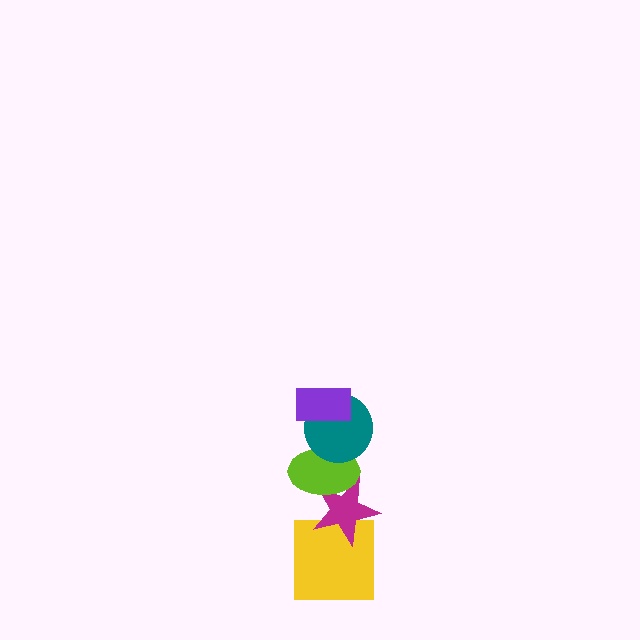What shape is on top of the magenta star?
The lime ellipse is on top of the magenta star.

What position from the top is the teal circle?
The teal circle is 2nd from the top.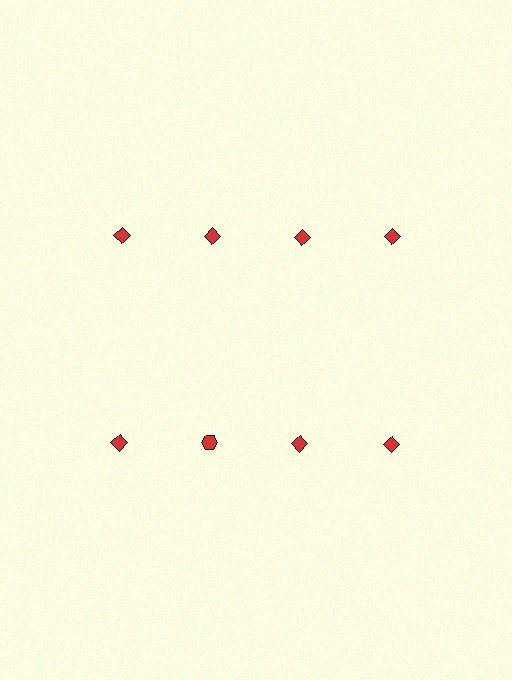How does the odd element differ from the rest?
It has a different shape: hexagon instead of diamond.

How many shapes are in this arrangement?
There are 8 shapes arranged in a grid pattern.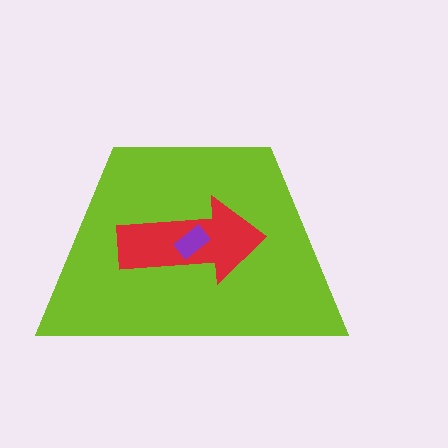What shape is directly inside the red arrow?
The purple rectangle.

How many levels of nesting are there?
3.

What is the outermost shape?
The lime trapezoid.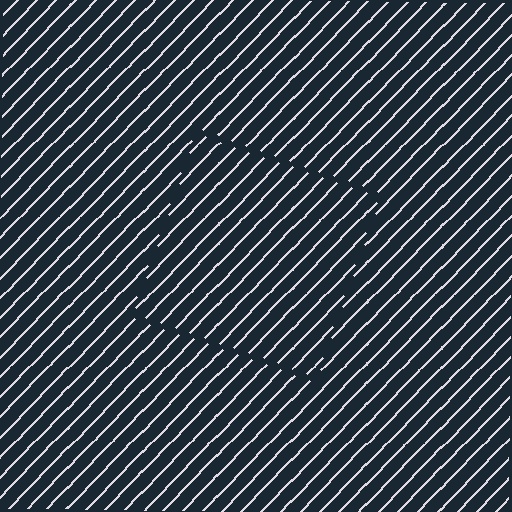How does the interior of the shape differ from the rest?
The interior of the shape contains the same grating, shifted by half a period — the contour is defined by the phase discontinuity where line-ends from the inner and outer gratings abut.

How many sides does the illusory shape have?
4 sides — the line-ends trace a square.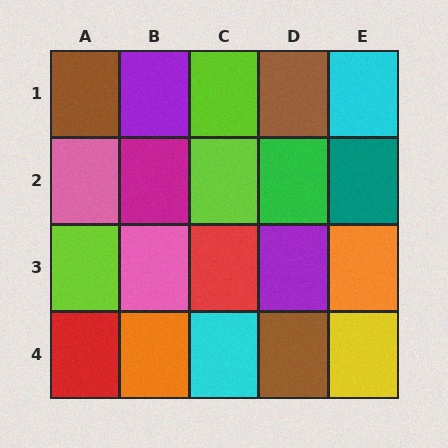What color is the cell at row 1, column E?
Cyan.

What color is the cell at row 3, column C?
Red.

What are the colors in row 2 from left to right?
Pink, magenta, lime, green, teal.